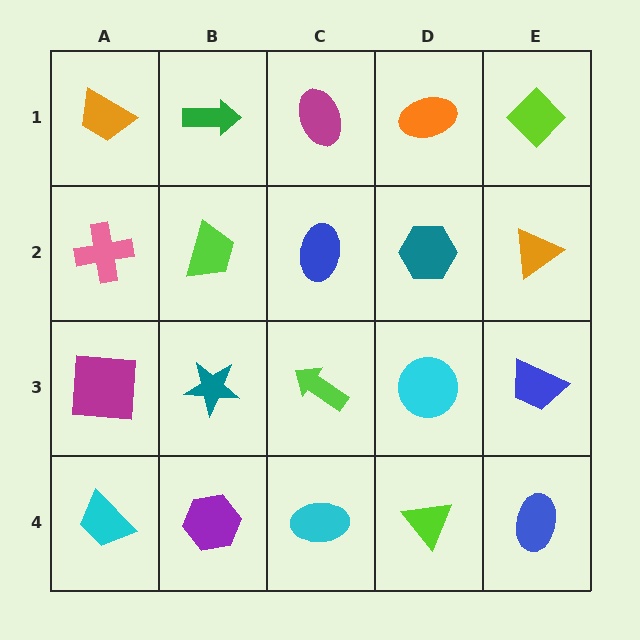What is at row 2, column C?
A blue ellipse.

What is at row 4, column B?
A purple hexagon.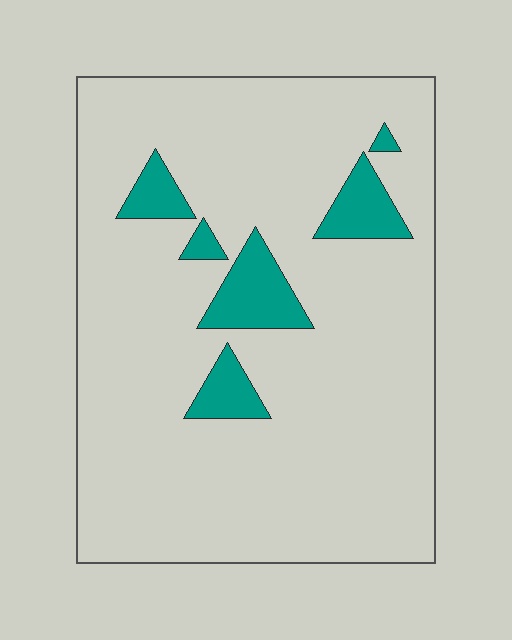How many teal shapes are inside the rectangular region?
6.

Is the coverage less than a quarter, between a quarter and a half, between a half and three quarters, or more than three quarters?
Less than a quarter.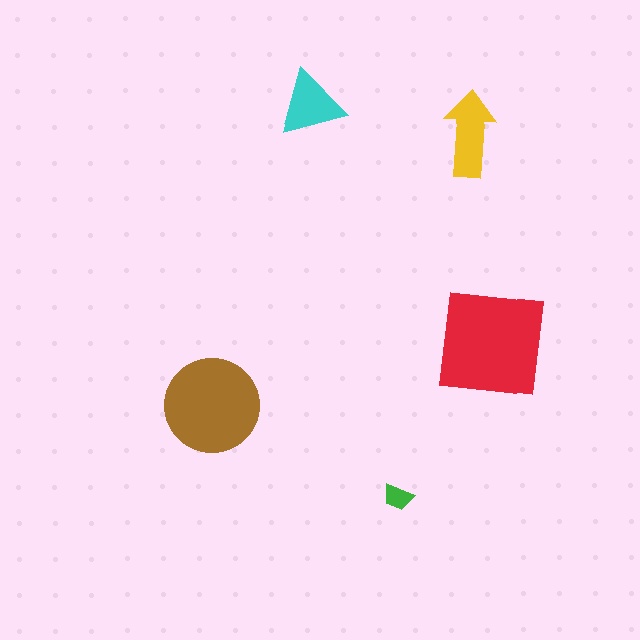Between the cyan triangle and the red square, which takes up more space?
The red square.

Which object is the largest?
The red square.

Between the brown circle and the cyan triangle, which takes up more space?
The brown circle.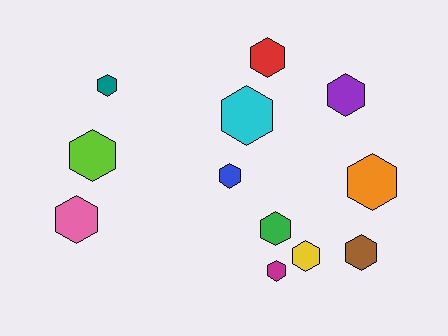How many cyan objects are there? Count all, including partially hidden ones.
There is 1 cyan object.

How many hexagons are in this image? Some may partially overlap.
There are 12 hexagons.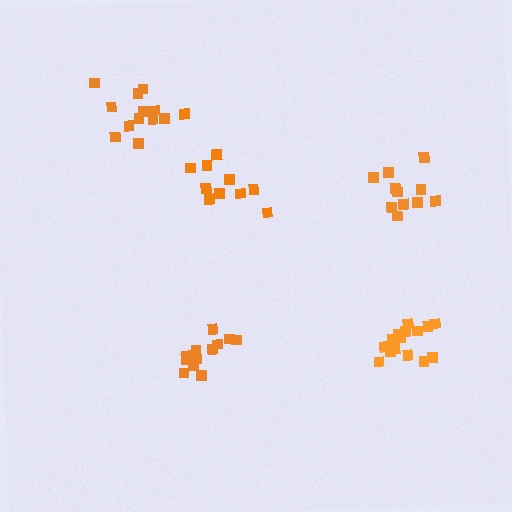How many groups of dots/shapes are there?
There are 5 groups.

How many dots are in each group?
Group 1: 15 dots, Group 2: 12 dots, Group 3: 13 dots, Group 4: 11 dots, Group 5: 11 dots (62 total).